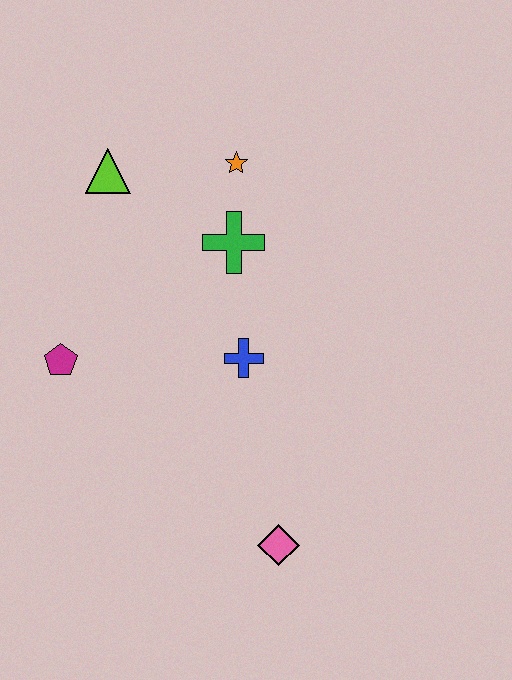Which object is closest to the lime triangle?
The orange star is closest to the lime triangle.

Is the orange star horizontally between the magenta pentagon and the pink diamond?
Yes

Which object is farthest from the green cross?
The pink diamond is farthest from the green cross.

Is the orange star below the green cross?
No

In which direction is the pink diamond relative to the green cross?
The pink diamond is below the green cross.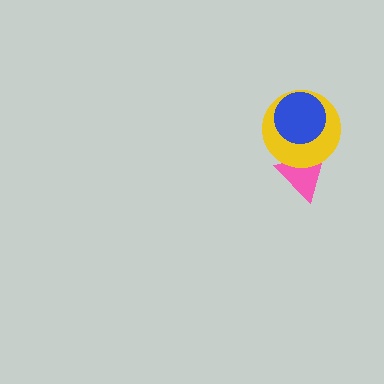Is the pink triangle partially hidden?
Yes, it is partially covered by another shape.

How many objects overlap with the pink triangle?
1 object overlaps with the pink triangle.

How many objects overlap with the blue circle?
1 object overlaps with the blue circle.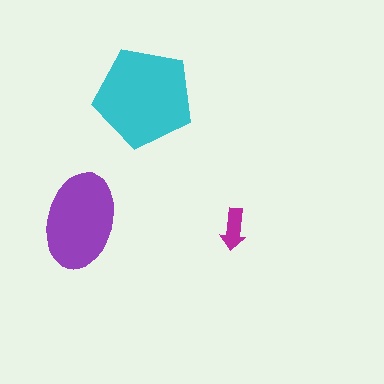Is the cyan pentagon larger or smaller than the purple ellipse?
Larger.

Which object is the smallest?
The magenta arrow.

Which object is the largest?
The cyan pentagon.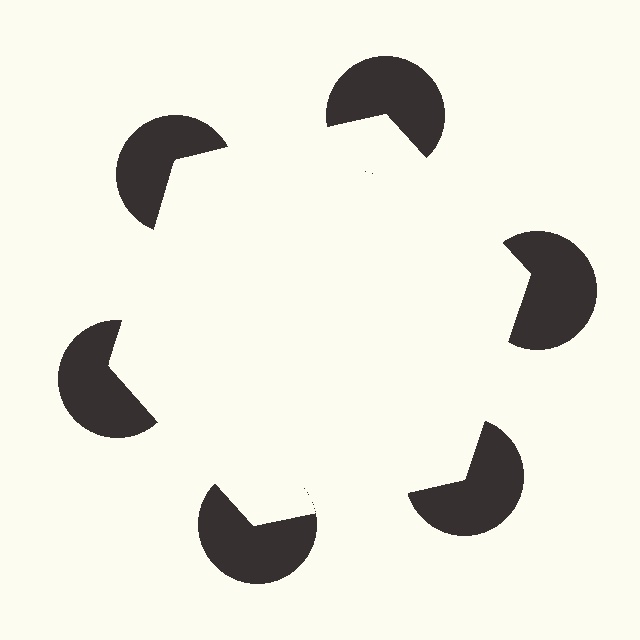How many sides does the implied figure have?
6 sides.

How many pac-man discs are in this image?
There are 6 — one at each vertex of the illusory hexagon.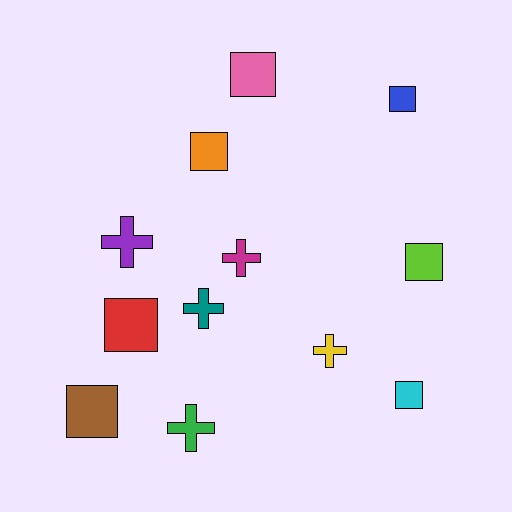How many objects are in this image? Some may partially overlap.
There are 12 objects.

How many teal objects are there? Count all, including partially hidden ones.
There is 1 teal object.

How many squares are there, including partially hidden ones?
There are 7 squares.